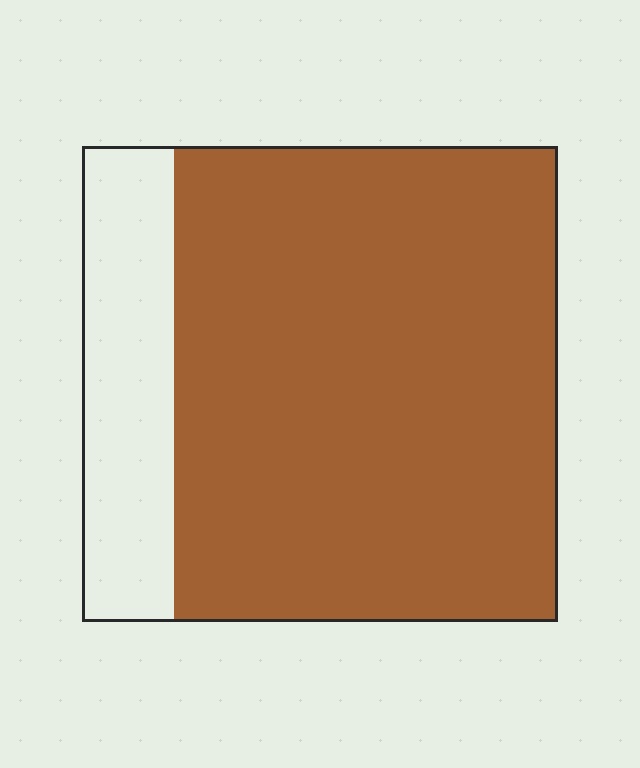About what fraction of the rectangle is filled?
About four fifths (4/5).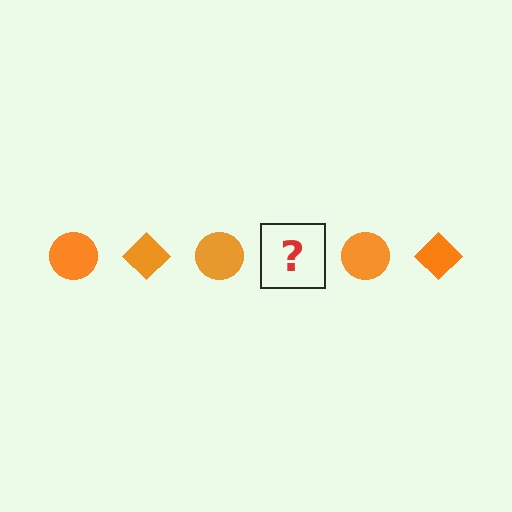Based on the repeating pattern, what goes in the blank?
The blank should be an orange diamond.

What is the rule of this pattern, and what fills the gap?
The rule is that the pattern cycles through circle, diamond shapes in orange. The gap should be filled with an orange diamond.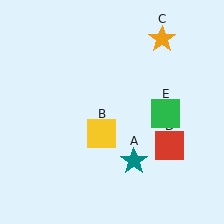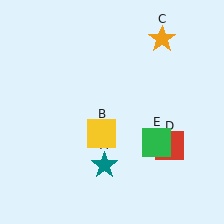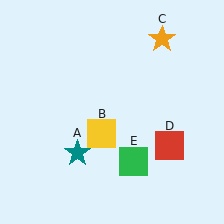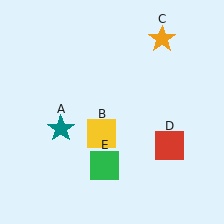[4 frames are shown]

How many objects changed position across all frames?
2 objects changed position: teal star (object A), green square (object E).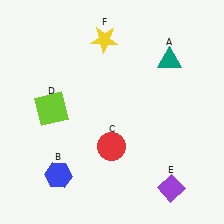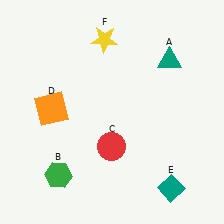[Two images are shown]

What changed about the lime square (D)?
In Image 1, D is lime. In Image 2, it changed to orange.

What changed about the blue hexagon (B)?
In Image 1, B is blue. In Image 2, it changed to green.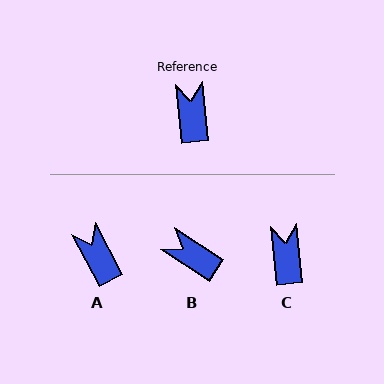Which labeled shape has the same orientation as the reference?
C.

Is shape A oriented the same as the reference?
No, it is off by about 22 degrees.